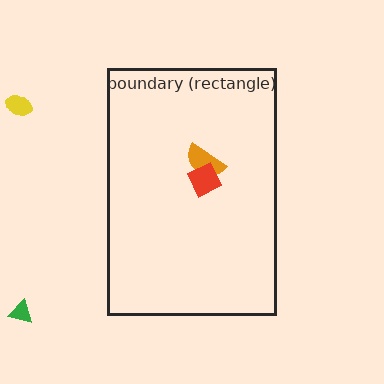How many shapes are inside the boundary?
2 inside, 2 outside.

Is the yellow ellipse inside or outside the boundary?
Outside.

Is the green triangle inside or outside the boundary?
Outside.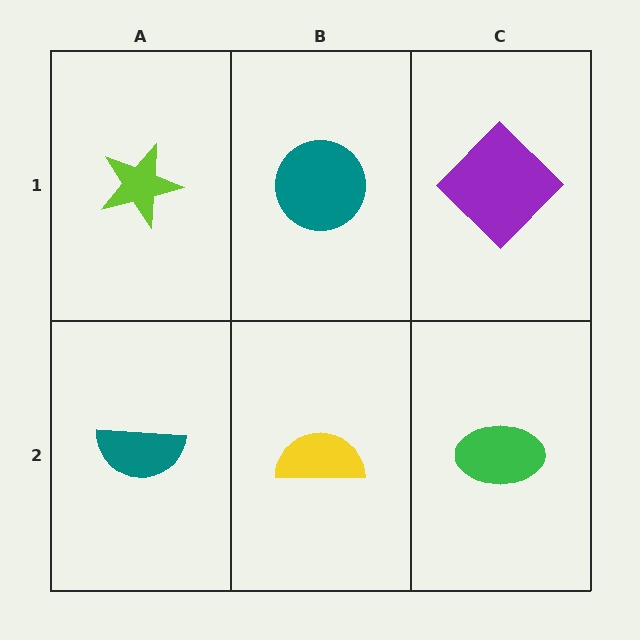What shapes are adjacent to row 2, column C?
A purple diamond (row 1, column C), a yellow semicircle (row 2, column B).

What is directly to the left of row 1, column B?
A lime star.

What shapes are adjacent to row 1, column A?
A teal semicircle (row 2, column A), a teal circle (row 1, column B).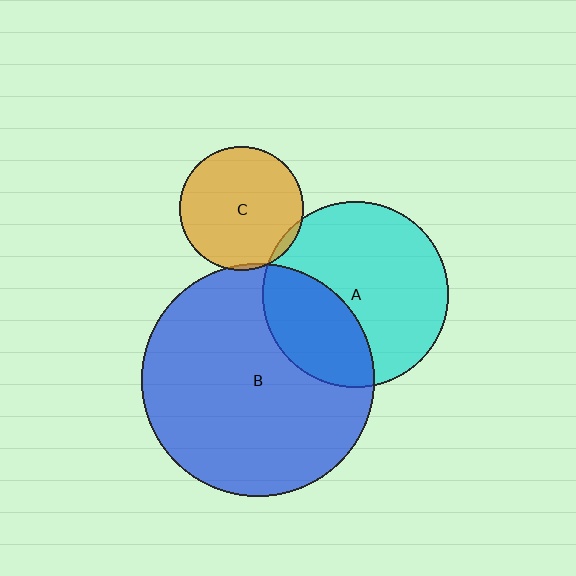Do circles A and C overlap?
Yes.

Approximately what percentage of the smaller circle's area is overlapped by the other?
Approximately 5%.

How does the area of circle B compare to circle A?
Approximately 1.6 times.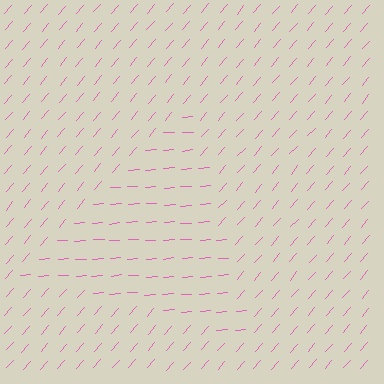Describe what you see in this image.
The image is filled with small pink line segments. A triangle region in the image has lines oriented differently from the surrounding lines, creating a visible texture boundary.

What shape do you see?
I see a triangle.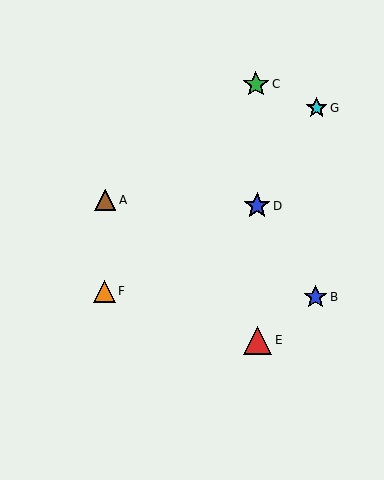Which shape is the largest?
The red triangle (labeled E) is the largest.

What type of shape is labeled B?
Shape B is a blue star.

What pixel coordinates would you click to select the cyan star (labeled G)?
Click at (317, 108) to select the cyan star G.